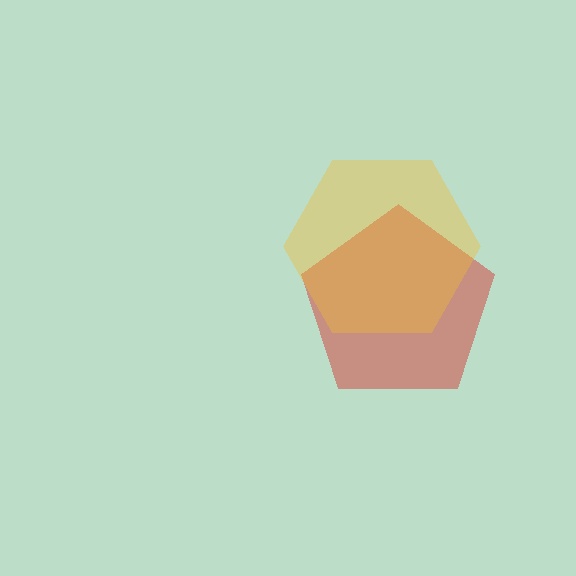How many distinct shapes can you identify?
There are 2 distinct shapes: a red pentagon, a yellow hexagon.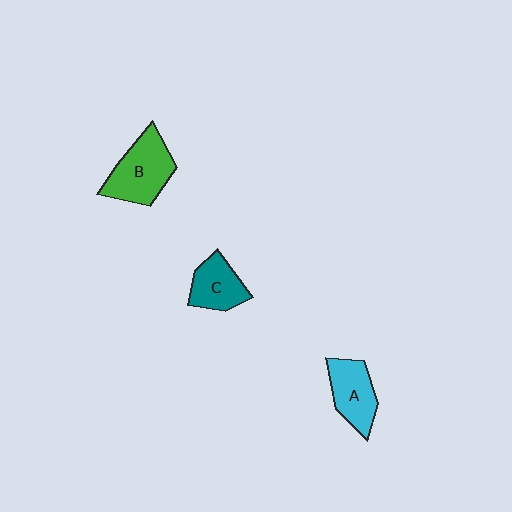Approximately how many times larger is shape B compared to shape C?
Approximately 1.4 times.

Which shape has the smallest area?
Shape C (teal).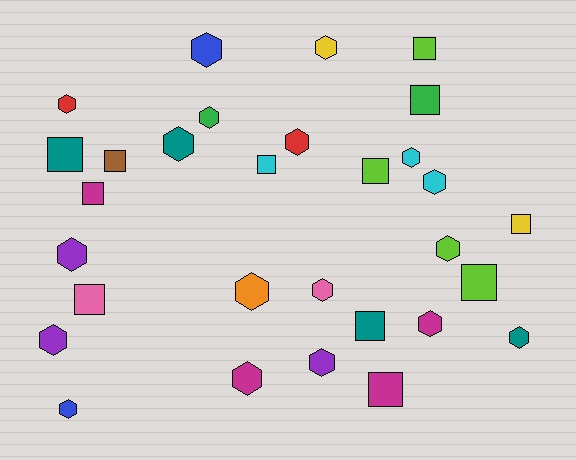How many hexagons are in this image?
There are 18 hexagons.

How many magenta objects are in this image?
There are 4 magenta objects.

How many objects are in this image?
There are 30 objects.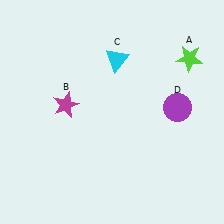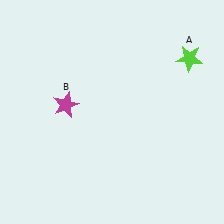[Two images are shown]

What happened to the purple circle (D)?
The purple circle (D) was removed in Image 2. It was in the top-right area of Image 1.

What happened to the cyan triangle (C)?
The cyan triangle (C) was removed in Image 2. It was in the top-right area of Image 1.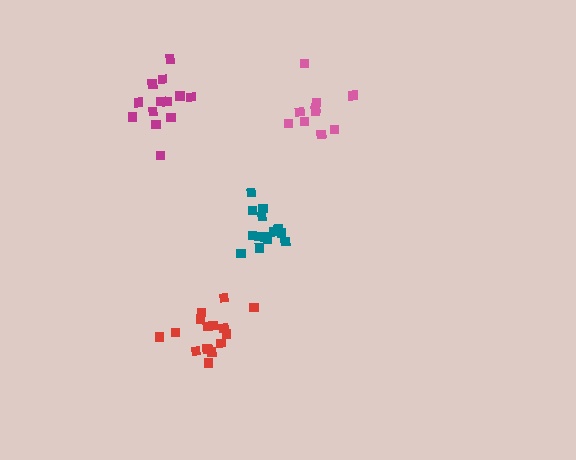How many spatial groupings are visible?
There are 4 spatial groupings.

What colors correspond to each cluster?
The clusters are colored: red, magenta, pink, teal.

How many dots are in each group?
Group 1: 16 dots, Group 2: 14 dots, Group 3: 10 dots, Group 4: 14 dots (54 total).